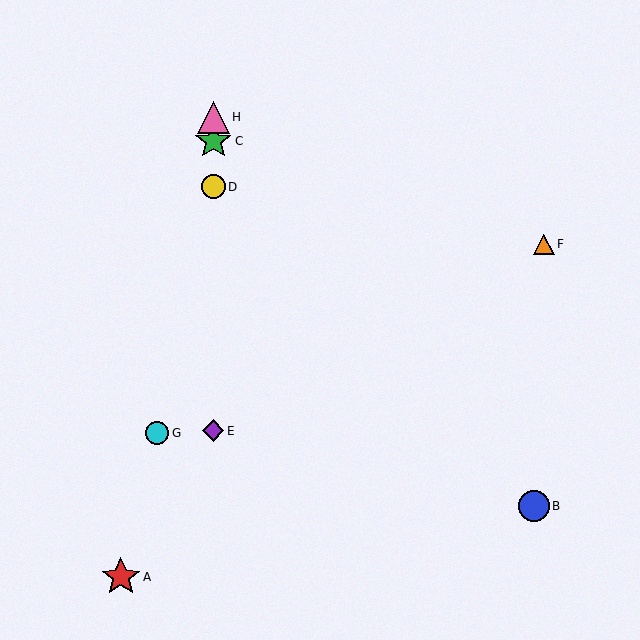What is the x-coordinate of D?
Object D is at x≈213.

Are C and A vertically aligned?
No, C is at x≈213 and A is at x≈121.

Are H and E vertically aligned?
Yes, both are at x≈213.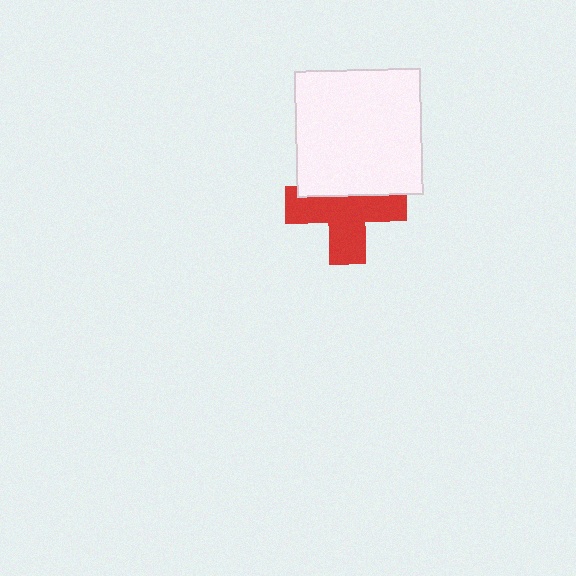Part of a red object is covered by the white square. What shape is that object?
It is a cross.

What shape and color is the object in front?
The object in front is a white square.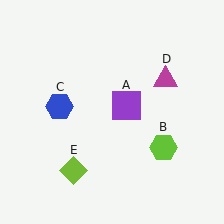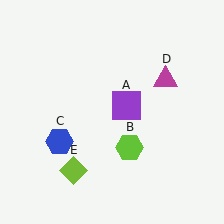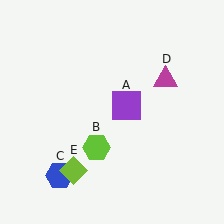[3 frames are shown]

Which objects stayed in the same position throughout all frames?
Purple square (object A) and magenta triangle (object D) and lime diamond (object E) remained stationary.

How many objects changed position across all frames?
2 objects changed position: lime hexagon (object B), blue hexagon (object C).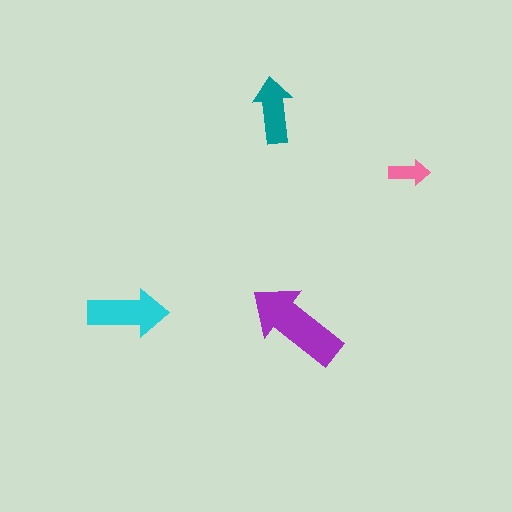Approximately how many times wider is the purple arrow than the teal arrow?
About 1.5 times wider.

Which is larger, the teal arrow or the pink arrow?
The teal one.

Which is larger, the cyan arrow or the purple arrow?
The purple one.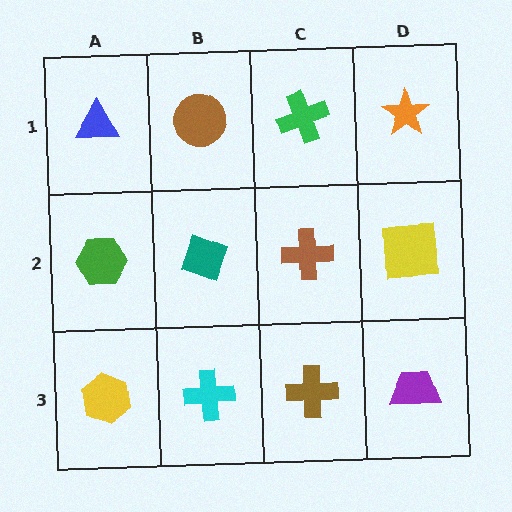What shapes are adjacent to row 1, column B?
A teal diamond (row 2, column B), a blue triangle (row 1, column A), a green cross (row 1, column C).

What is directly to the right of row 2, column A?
A teal diamond.